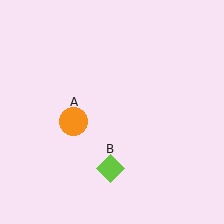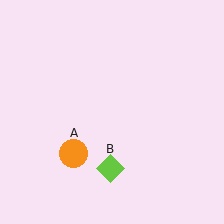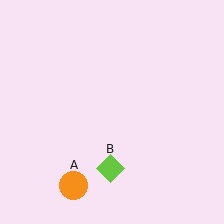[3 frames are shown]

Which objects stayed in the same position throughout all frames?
Lime diamond (object B) remained stationary.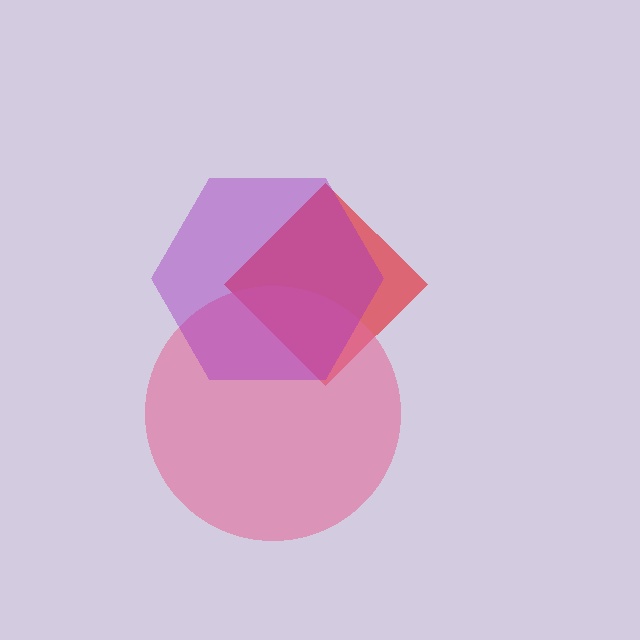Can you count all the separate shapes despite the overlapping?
Yes, there are 3 separate shapes.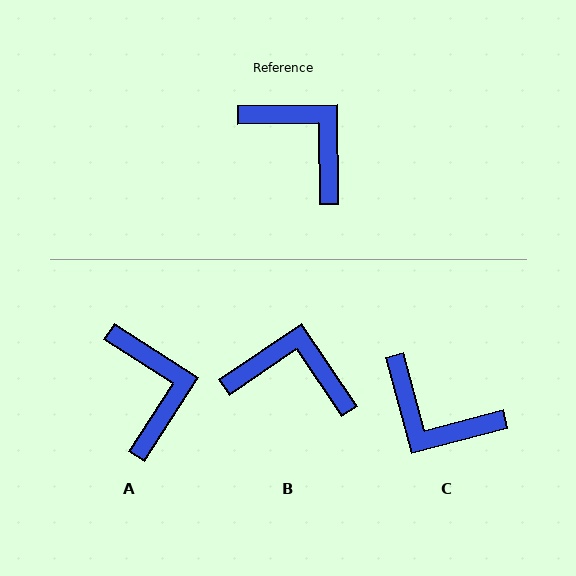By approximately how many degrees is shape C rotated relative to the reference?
Approximately 166 degrees clockwise.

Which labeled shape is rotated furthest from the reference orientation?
C, about 166 degrees away.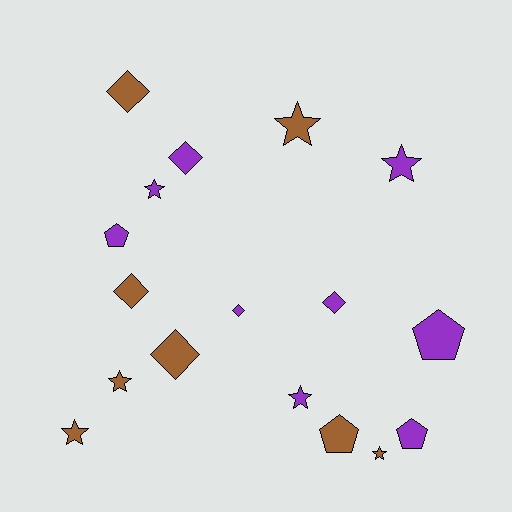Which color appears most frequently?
Purple, with 9 objects.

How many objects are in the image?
There are 17 objects.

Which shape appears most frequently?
Star, with 7 objects.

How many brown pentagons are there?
There is 1 brown pentagon.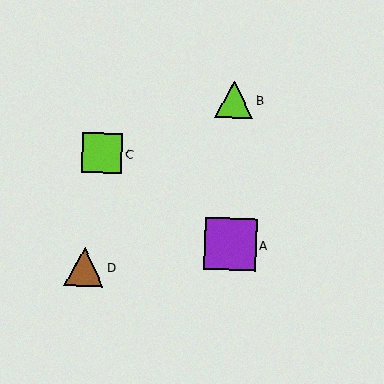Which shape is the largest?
The purple square (labeled A) is the largest.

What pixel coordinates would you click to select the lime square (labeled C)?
Click at (102, 153) to select the lime square C.